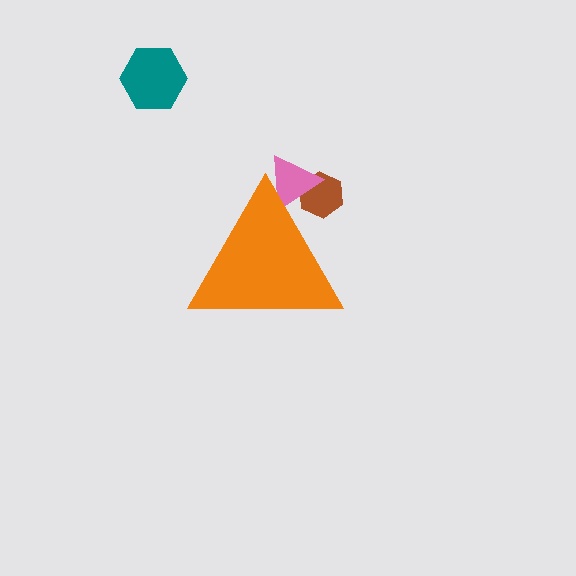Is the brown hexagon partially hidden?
Yes, the brown hexagon is partially hidden behind the orange triangle.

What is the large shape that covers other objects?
An orange triangle.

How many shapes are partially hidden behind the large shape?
2 shapes are partially hidden.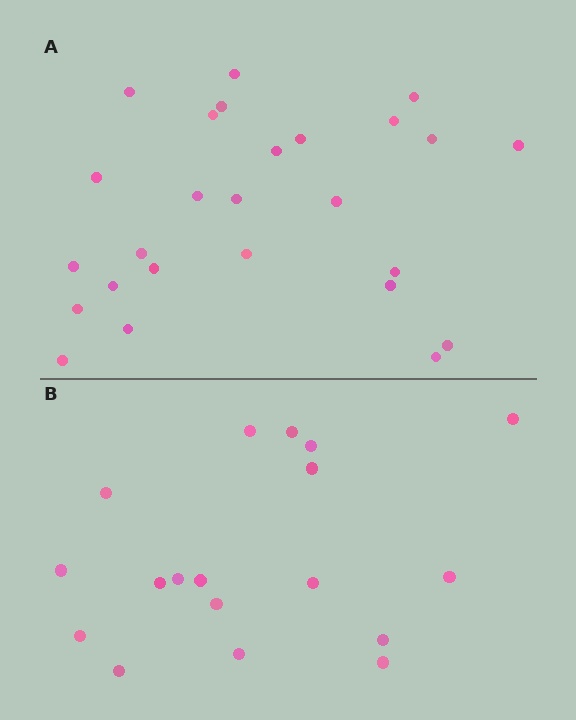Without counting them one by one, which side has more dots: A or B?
Region A (the top region) has more dots.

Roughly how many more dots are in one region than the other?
Region A has roughly 8 or so more dots than region B.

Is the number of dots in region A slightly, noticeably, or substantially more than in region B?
Region A has noticeably more, but not dramatically so. The ratio is roughly 1.4 to 1.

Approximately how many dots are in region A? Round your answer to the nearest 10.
About 30 dots. (The exact count is 26, which rounds to 30.)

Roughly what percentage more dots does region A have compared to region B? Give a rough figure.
About 45% more.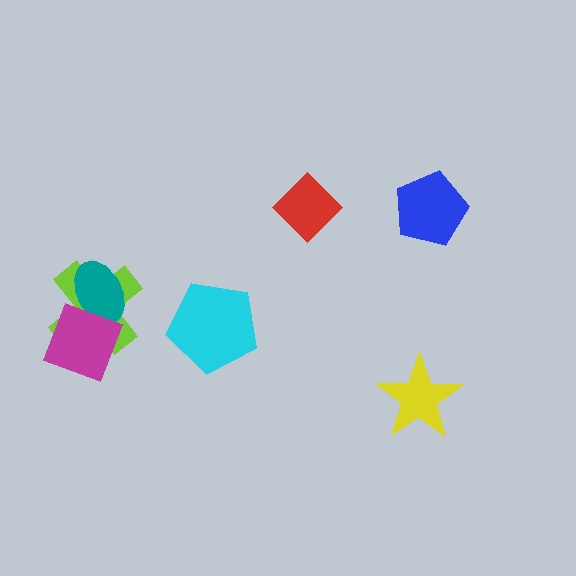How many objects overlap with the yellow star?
0 objects overlap with the yellow star.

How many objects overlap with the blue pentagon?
0 objects overlap with the blue pentagon.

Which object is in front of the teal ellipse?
The magenta diamond is in front of the teal ellipse.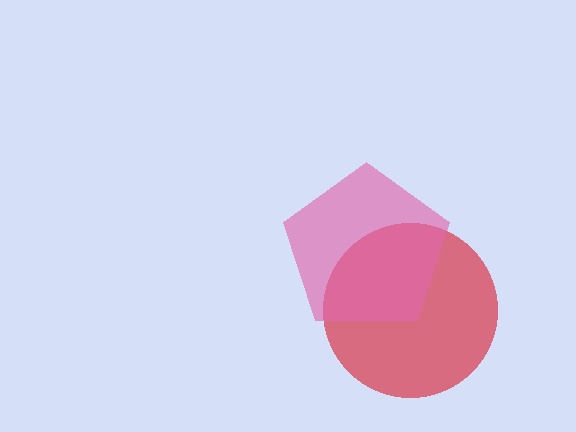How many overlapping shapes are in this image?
There are 2 overlapping shapes in the image.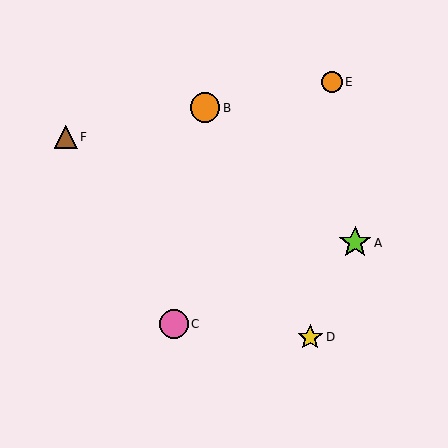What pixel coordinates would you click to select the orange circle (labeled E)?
Click at (332, 82) to select the orange circle E.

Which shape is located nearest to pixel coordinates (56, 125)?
The brown triangle (labeled F) at (66, 137) is nearest to that location.